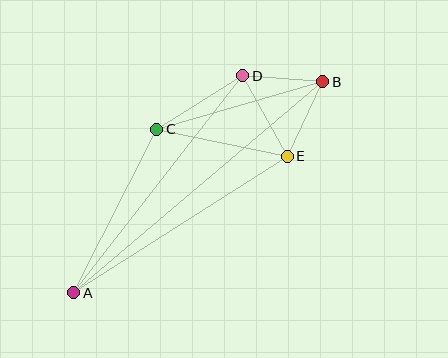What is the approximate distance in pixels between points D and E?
The distance between D and E is approximately 92 pixels.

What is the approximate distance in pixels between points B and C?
The distance between B and C is approximately 173 pixels.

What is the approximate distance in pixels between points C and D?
The distance between C and D is approximately 101 pixels.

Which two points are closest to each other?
Points B and D are closest to each other.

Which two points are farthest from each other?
Points A and B are farthest from each other.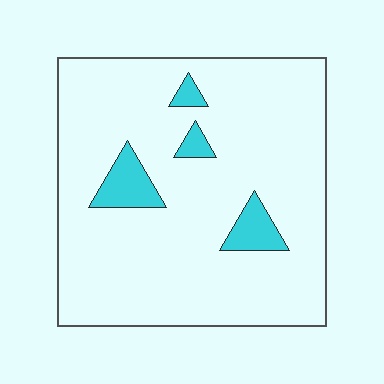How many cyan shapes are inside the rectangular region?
4.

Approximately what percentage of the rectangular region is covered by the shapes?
Approximately 10%.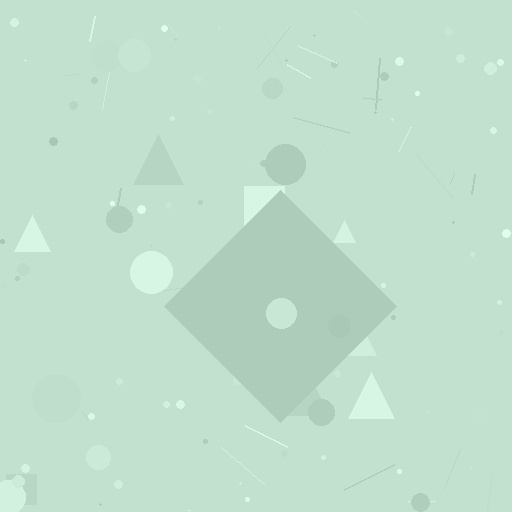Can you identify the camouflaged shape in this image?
The camouflaged shape is a diamond.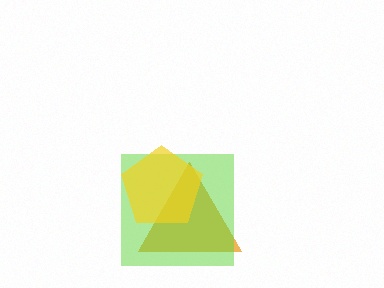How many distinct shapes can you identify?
There are 3 distinct shapes: an orange triangle, a lime square, a yellow pentagon.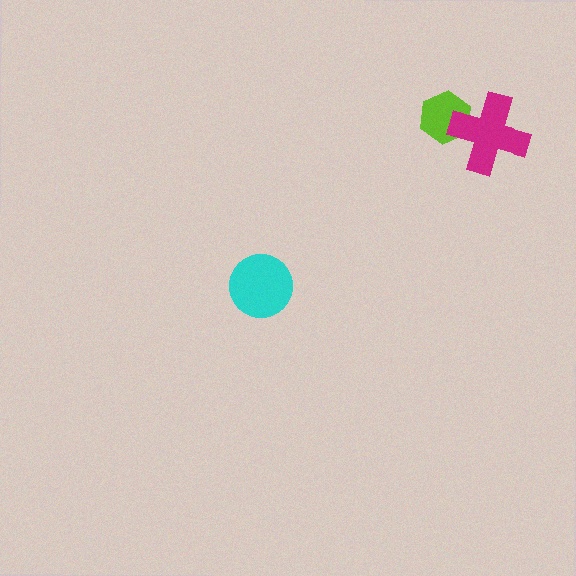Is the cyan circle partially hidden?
No, no other shape covers it.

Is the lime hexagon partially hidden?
Yes, it is partially covered by another shape.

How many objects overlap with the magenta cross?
1 object overlaps with the magenta cross.